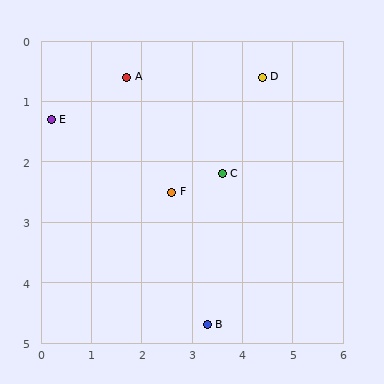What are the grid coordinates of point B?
Point B is at approximately (3.3, 4.7).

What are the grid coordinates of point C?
Point C is at approximately (3.6, 2.2).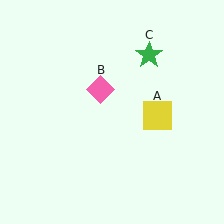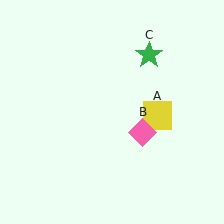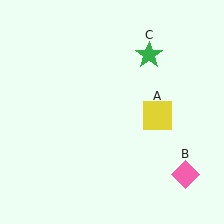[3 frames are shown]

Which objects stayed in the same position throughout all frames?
Yellow square (object A) and green star (object C) remained stationary.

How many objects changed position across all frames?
1 object changed position: pink diamond (object B).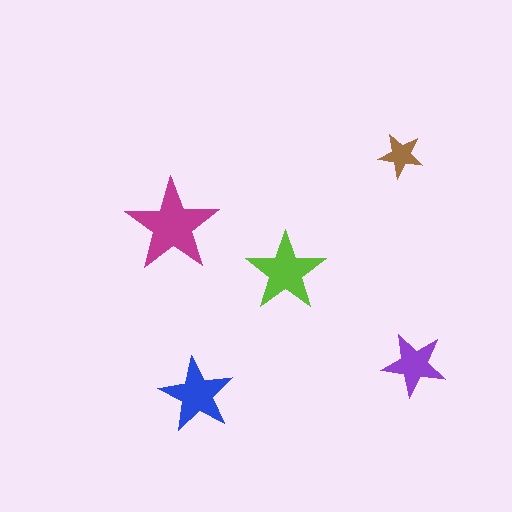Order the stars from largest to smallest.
the magenta one, the lime one, the blue one, the purple one, the brown one.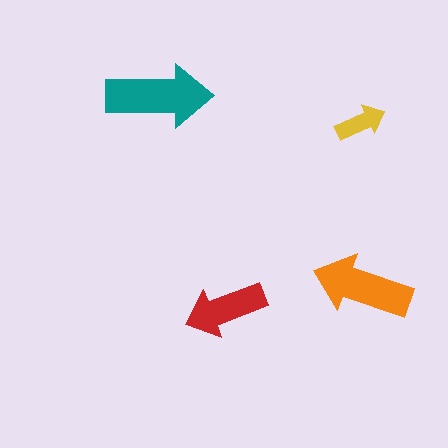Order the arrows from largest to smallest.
the teal one, the orange one, the red one, the yellow one.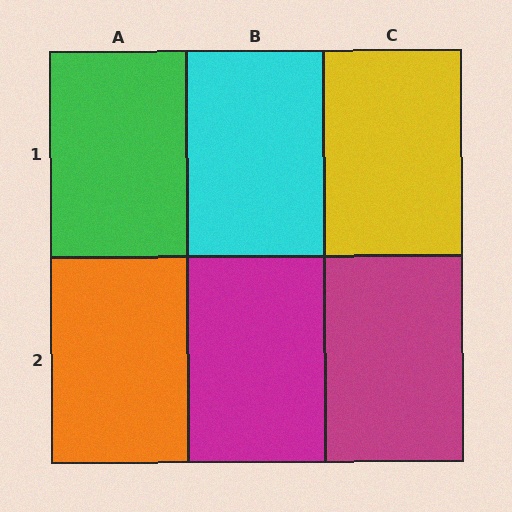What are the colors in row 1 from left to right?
Green, cyan, yellow.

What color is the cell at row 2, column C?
Magenta.